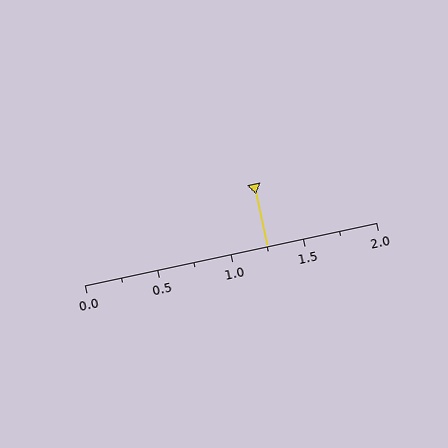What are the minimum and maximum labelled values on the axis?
The axis runs from 0.0 to 2.0.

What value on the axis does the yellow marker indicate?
The marker indicates approximately 1.25.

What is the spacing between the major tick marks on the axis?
The major ticks are spaced 0.5 apart.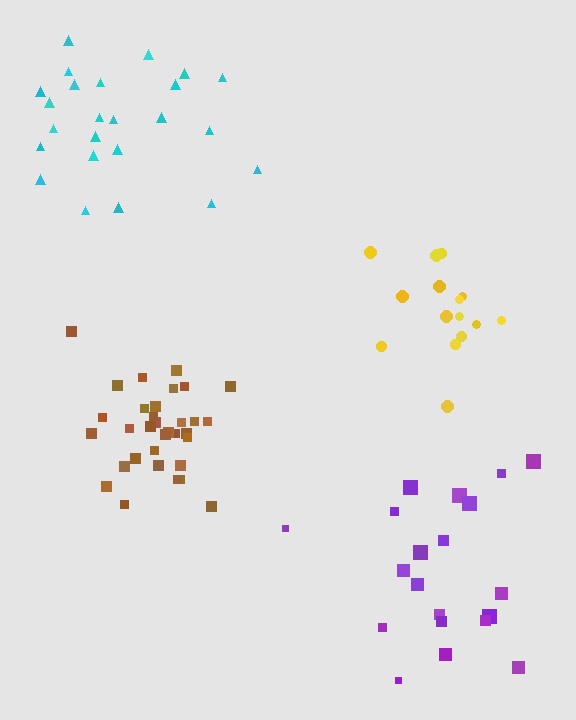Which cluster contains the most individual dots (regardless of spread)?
Brown (33).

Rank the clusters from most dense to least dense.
brown, yellow, cyan, purple.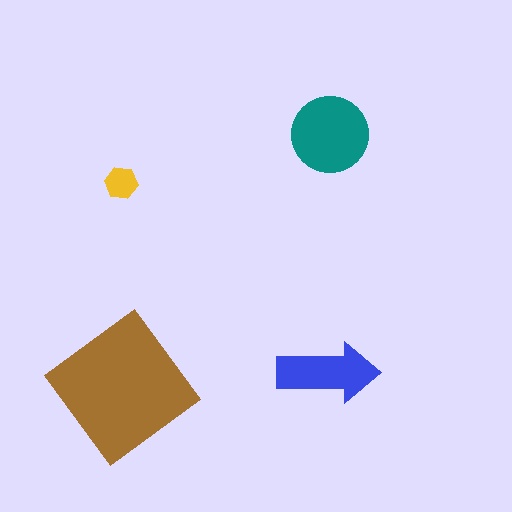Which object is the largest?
The brown diamond.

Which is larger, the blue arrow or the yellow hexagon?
The blue arrow.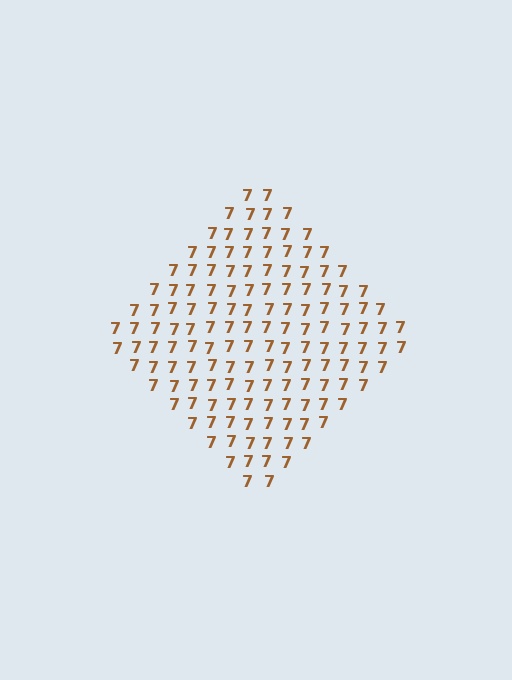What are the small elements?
The small elements are digit 7's.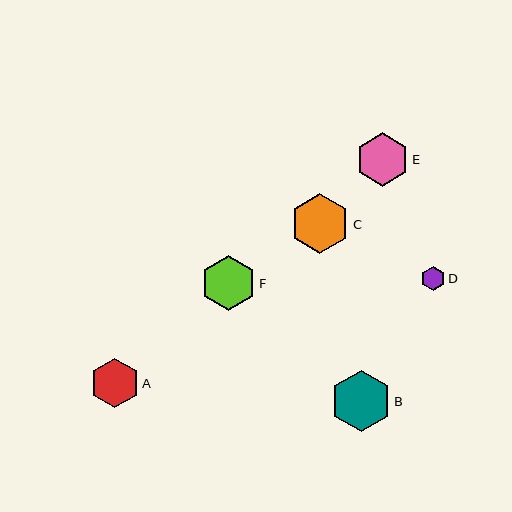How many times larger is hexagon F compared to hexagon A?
Hexagon F is approximately 1.1 times the size of hexagon A.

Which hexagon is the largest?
Hexagon B is the largest with a size of approximately 61 pixels.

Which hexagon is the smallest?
Hexagon D is the smallest with a size of approximately 24 pixels.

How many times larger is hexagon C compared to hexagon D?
Hexagon C is approximately 2.5 times the size of hexagon D.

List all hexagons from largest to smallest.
From largest to smallest: B, C, F, E, A, D.